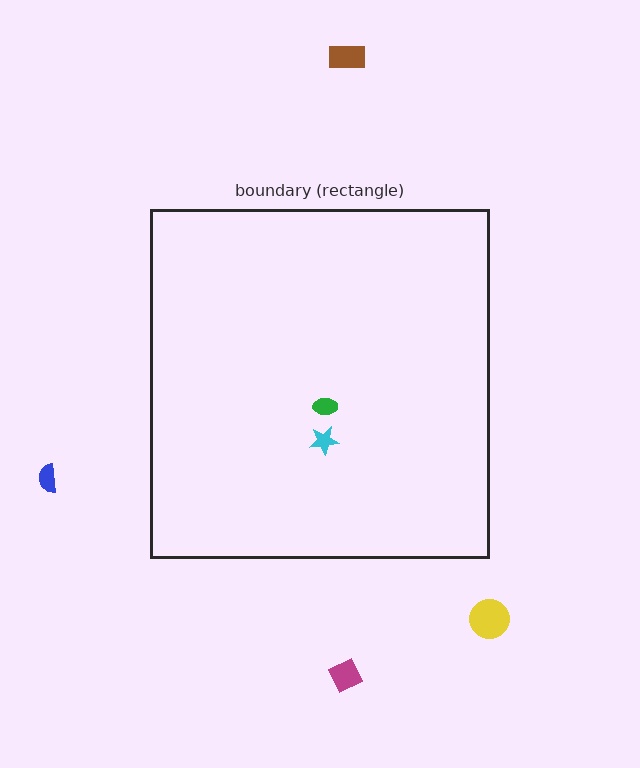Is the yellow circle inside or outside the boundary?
Outside.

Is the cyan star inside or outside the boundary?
Inside.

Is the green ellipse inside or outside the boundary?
Inside.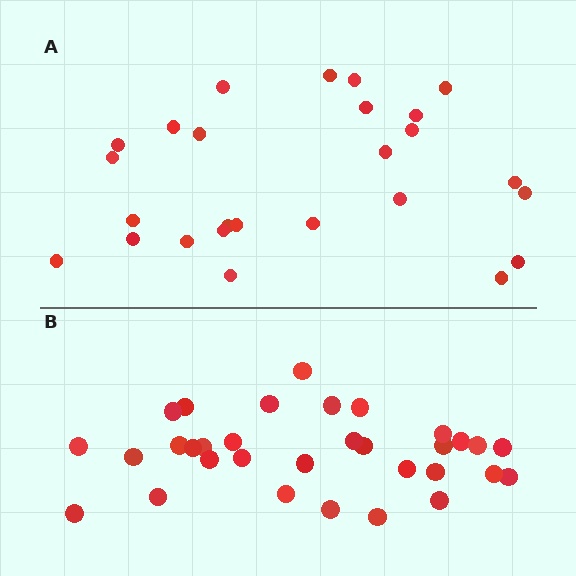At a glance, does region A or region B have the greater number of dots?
Region B (the bottom region) has more dots.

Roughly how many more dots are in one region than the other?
Region B has about 6 more dots than region A.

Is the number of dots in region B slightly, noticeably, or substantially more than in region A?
Region B has only slightly more — the two regions are fairly close. The ratio is roughly 1.2 to 1.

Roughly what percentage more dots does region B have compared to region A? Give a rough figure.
About 25% more.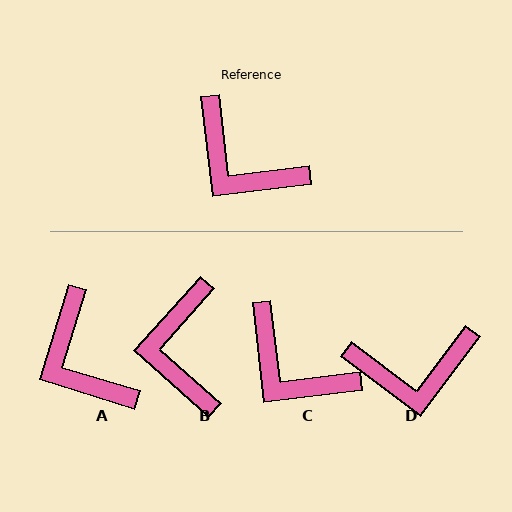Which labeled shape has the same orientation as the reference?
C.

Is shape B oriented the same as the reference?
No, it is off by about 48 degrees.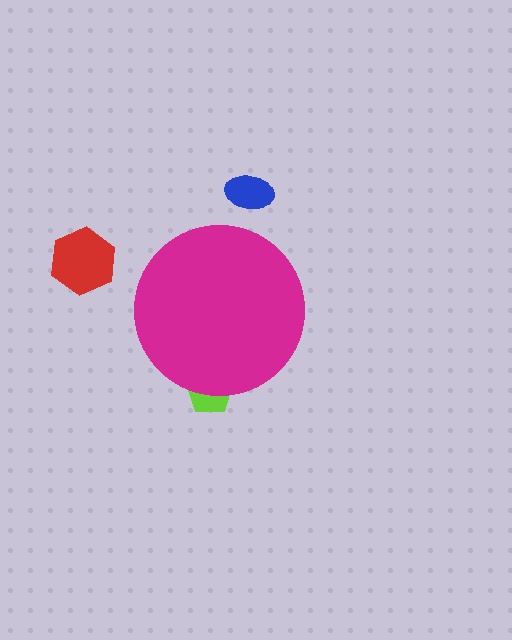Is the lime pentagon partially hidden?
Yes, the lime pentagon is partially hidden behind the magenta circle.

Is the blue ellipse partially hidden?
No, the blue ellipse is fully visible.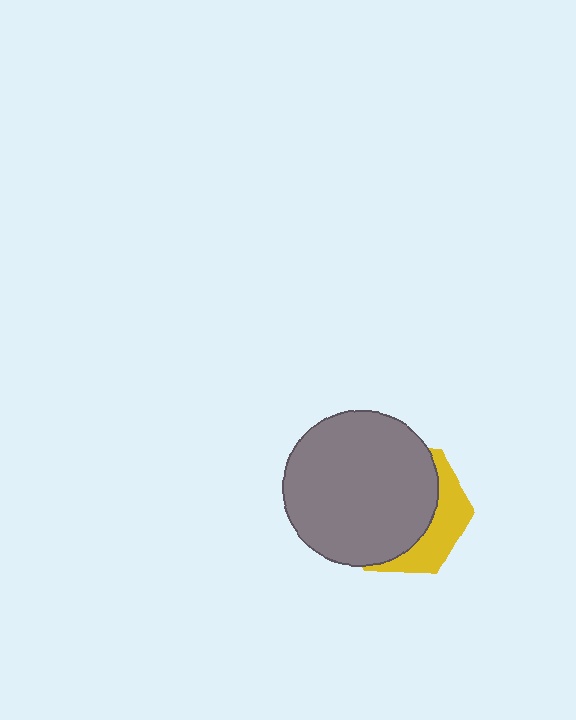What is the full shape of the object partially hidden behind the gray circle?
The partially hidden object is a yellow hexagon.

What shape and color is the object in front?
The object in front is a gray circle.